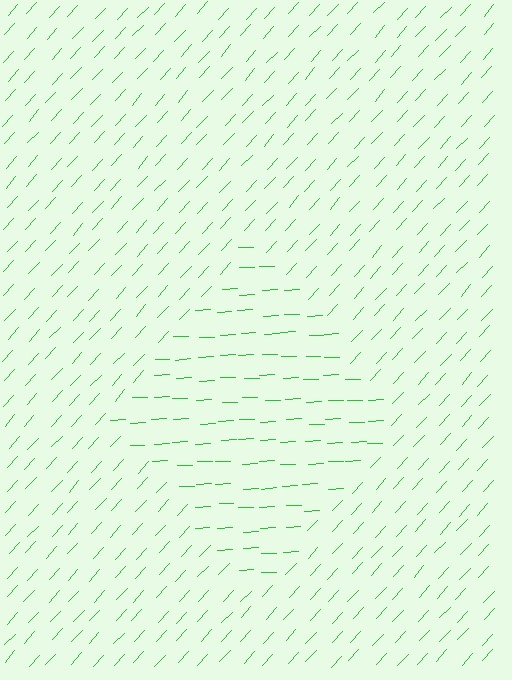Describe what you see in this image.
The image is filled with small green line segments. A diamond region in the image has lines oriented differently from the surrounding lines, creating a visible texture boundary.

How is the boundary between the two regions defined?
The boundary is defined purely by a change in line orientation (approximately 45 degrees difference). All lines are the same color and thickness.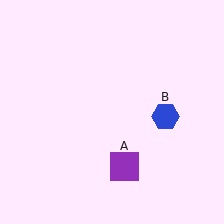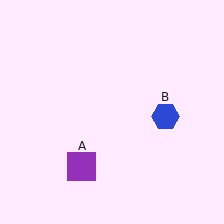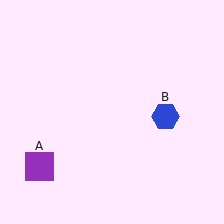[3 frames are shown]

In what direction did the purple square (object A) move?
The purple square (object A) moved left.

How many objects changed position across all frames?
1 object changed position: purple square (object A).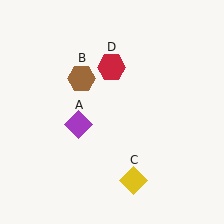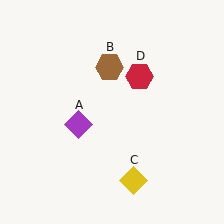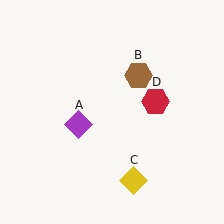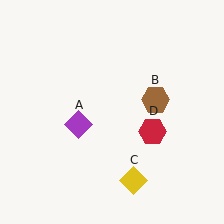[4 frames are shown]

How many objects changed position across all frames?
2 objects changed position: brown hexagon (object B), red hexagon (object D).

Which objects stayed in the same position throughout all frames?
Purple diamond (object A) and yellow diamond (object C) remained stationary.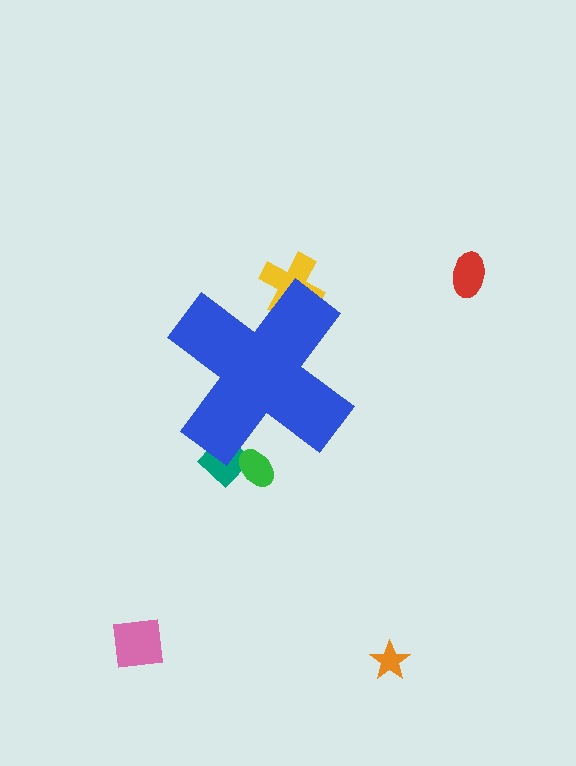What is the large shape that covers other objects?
A blue cross.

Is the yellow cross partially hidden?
Yes, the yellow cross is partially hidden behind the blue cross.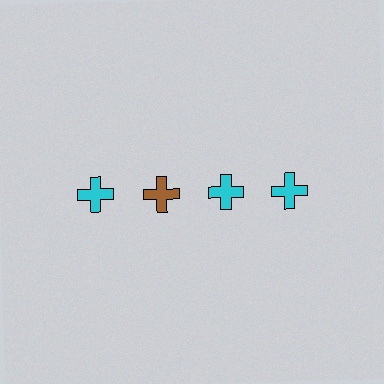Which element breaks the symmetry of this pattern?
The brown cross in the top row, second from left column breaks the symmetry. All other shapes are cyan crosses.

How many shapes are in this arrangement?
There are 4 shapes arranged in a grid pattern.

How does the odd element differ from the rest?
It has a different color: brown instead of cyan.